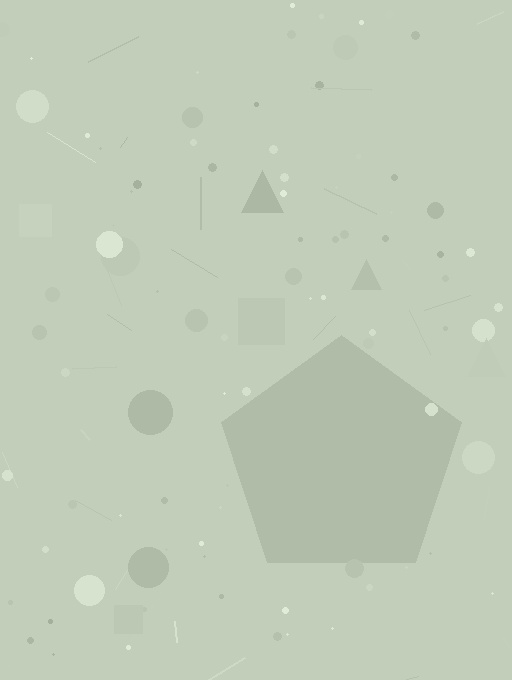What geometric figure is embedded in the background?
A pentagon is embedded in the background.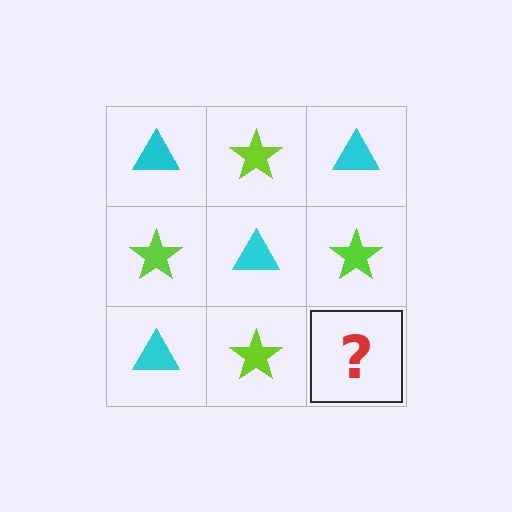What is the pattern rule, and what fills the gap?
The rule is that it alternates cyan triangle and lime star in a checkerboard pattern. The gap should be filled with a cyan triangle.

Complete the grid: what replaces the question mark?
The question mark should be replaced with a cyan triangle.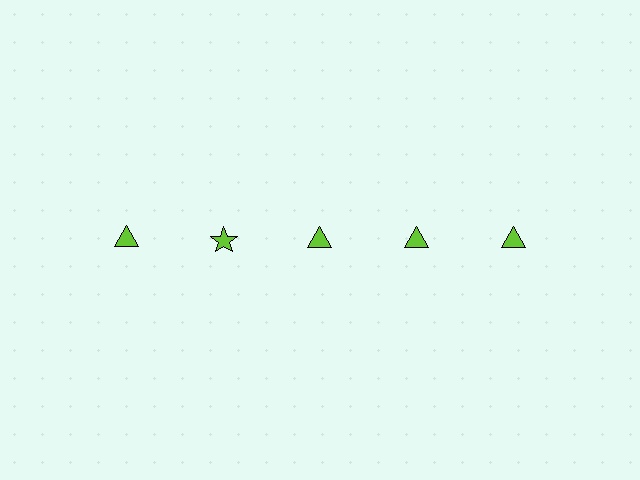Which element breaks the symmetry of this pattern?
The lime star in the top row, second from left column breaks the symmetry. All other shapes are lime triangles.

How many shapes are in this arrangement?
There are 5 shapes arranged in a grid pattern.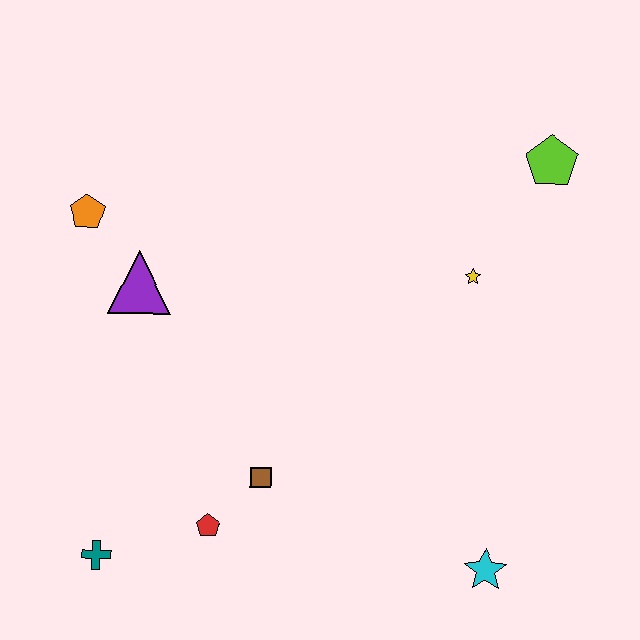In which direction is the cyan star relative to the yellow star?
The cyan star is below the yellow star.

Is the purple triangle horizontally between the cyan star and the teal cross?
Yes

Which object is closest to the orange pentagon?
The purple triangle is closest to the orange pentagon.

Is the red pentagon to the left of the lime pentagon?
Yes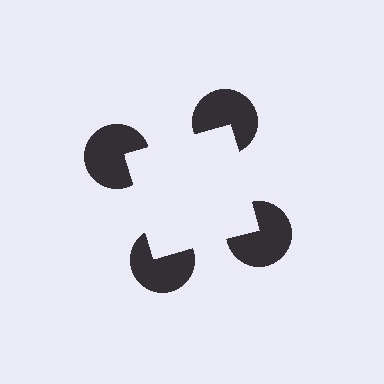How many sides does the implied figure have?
4 sides.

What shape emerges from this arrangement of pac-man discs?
An illusory square — its edges are inferred from the aligned wedge cuts in the pac-man discs, not physically drawn.